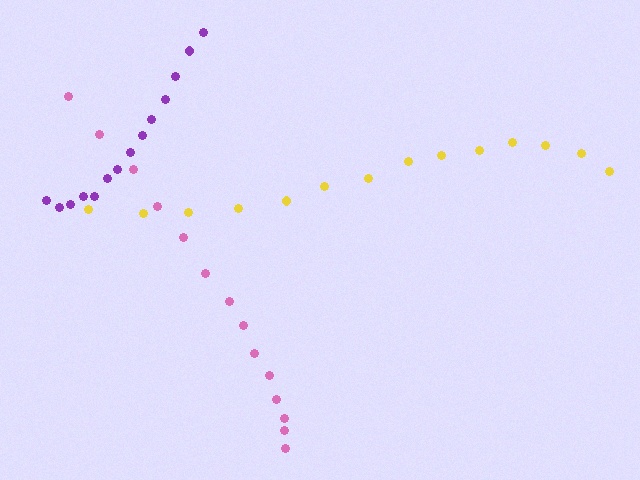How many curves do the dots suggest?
There are 3 distinct paths.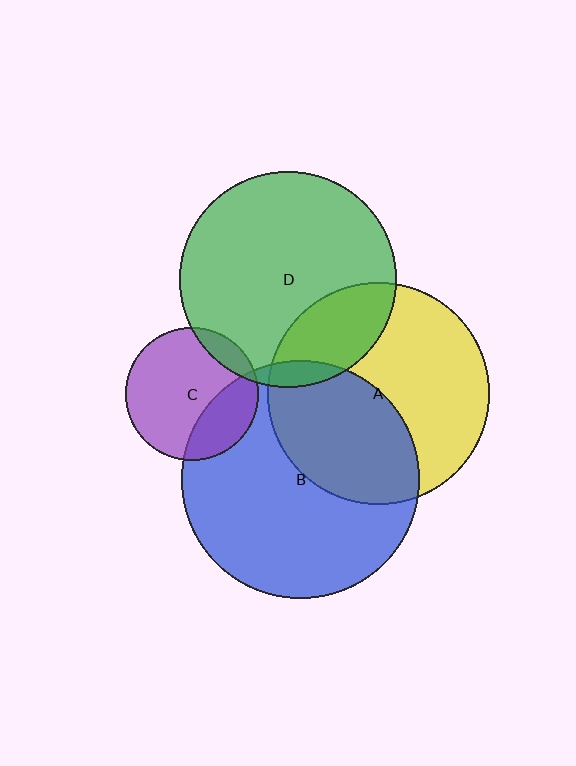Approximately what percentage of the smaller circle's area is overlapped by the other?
Approximately 10%.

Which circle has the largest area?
Circle B (blue).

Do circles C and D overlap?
Yes.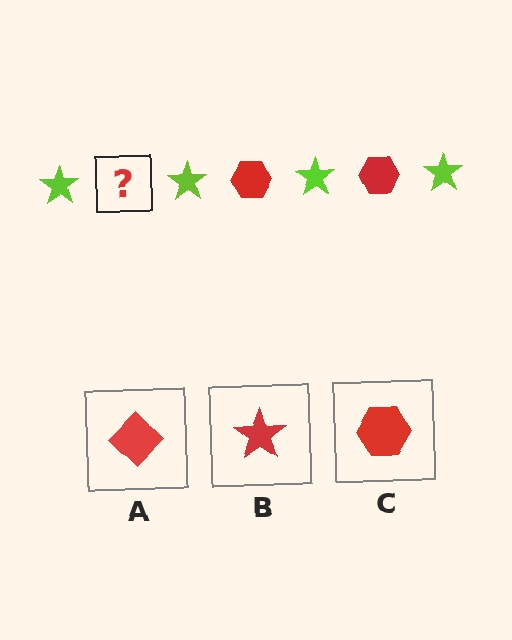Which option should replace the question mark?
Option C.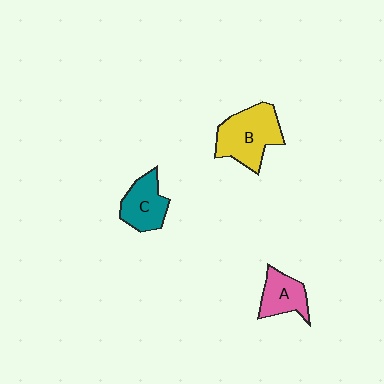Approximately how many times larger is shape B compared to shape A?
Approximately 1.7 times.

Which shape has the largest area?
Shape B (yellow).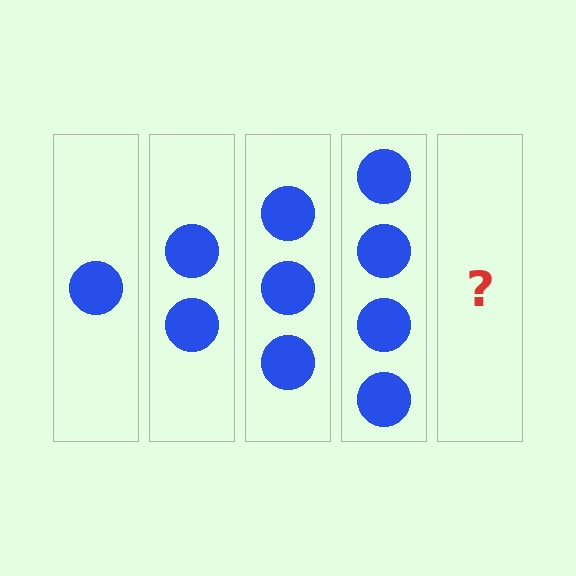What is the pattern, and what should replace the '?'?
The pattern is that each step adds one more circle. The '?' should be 5 circles.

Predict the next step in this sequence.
The next step is 5 circles.